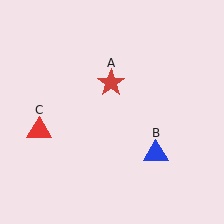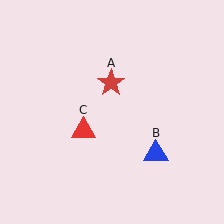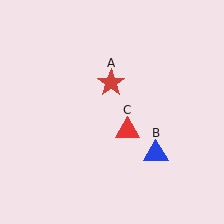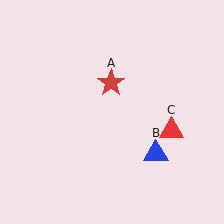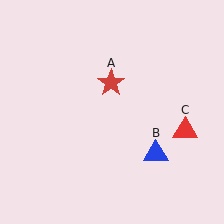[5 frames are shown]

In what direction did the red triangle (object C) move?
The red triangle (object C) moved right.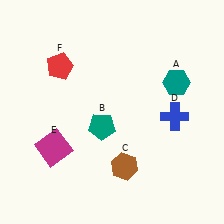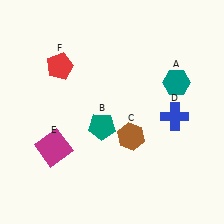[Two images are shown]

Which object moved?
The brown hexagon (C) moved up.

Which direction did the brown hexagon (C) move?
The brown hexagon (C) moved up.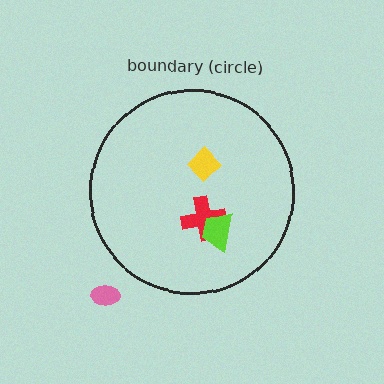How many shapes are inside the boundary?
3 inside, 1 outside.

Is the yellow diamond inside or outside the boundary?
Inside.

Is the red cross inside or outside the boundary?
Inside.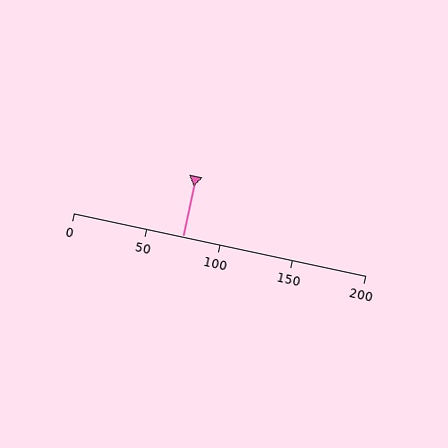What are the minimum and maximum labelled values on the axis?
The axis runs from 0 to 200.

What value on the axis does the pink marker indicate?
The marker indicates approximately 75.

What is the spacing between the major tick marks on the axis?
The major ticks are spaced 50 apart.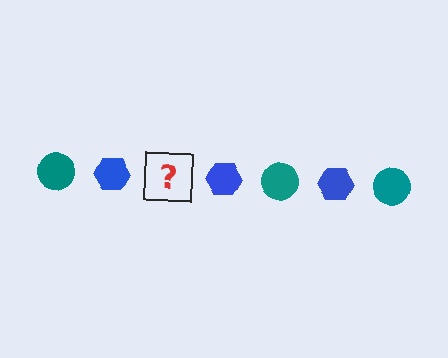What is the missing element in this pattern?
The missing element is a teal circle.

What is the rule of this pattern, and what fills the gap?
The rule is that the pattern alternates between teal circle and blue hexagon. The gap should be filled with a teal circle.